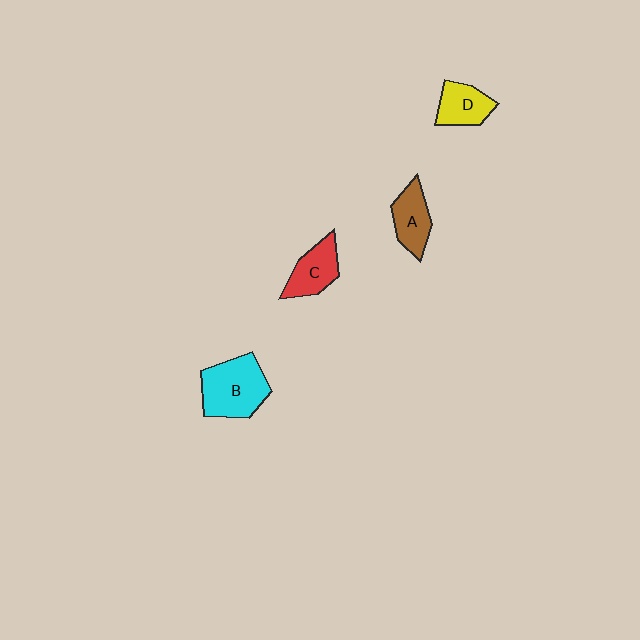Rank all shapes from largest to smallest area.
From largest to smallest: B (cyan), C (red), A (brown), D (yellow).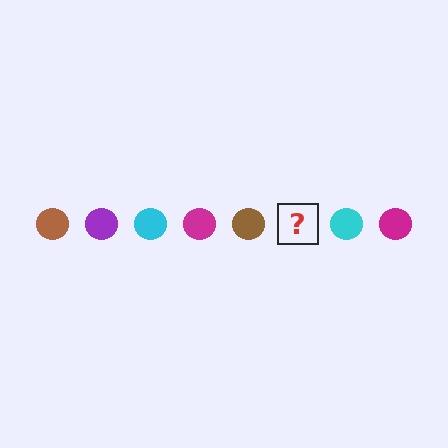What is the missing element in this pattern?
The missing element is a purple circle.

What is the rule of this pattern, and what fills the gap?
The rule is that the pattern cycles through brown, purple, cyan, magenta circles. The gap should be filled with a purple circle.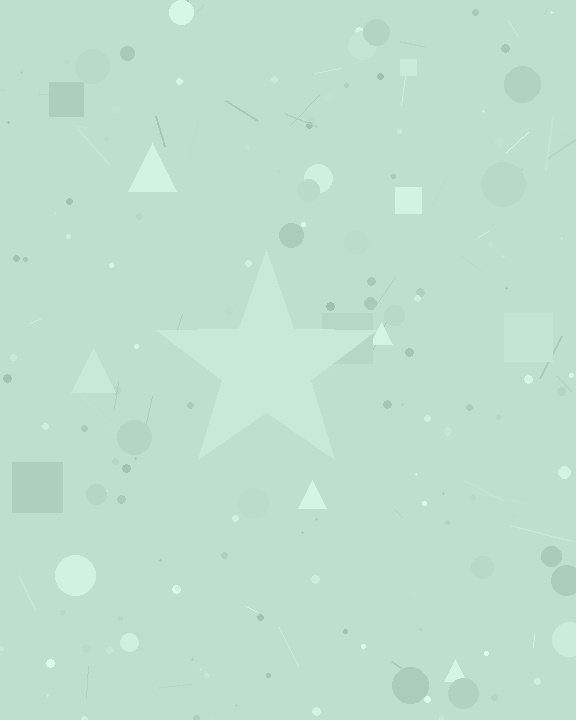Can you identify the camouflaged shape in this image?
The camouflaged shape is a star.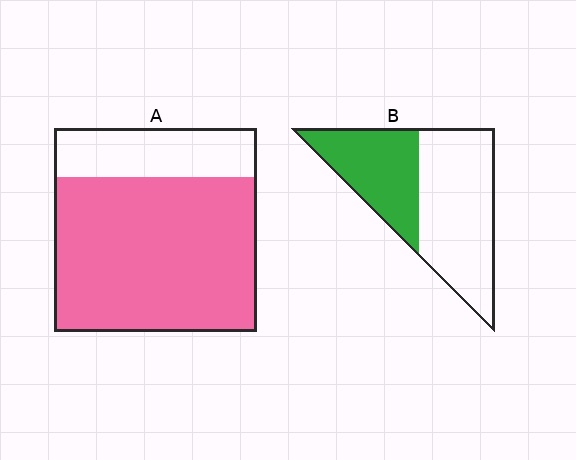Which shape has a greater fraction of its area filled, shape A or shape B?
Shape A.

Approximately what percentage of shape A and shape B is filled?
A is approximately 75% and B is approximately 40%.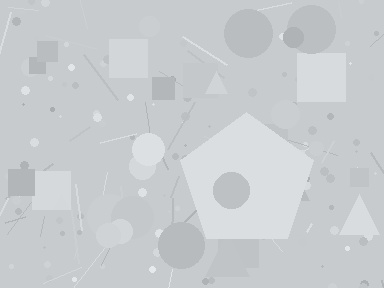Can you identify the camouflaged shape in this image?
The camouflaged shape is a pentagon.